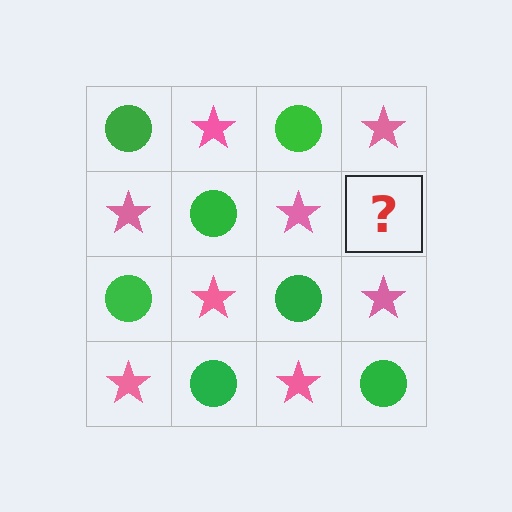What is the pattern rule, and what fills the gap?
The rule is that it alternates green circle and pink star in a checkerboard pattern. The gap should be filled with a green circle.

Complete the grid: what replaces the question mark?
The question mark should be replaced with a green circle.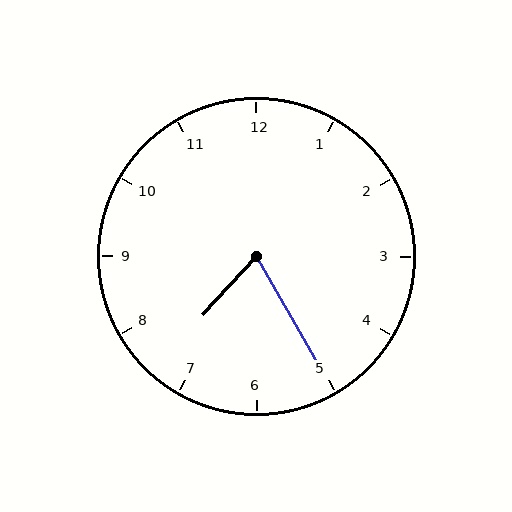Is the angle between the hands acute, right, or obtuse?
It is acute.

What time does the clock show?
7:25.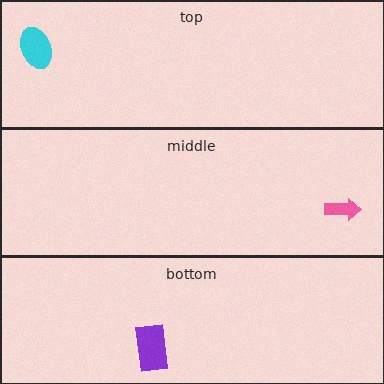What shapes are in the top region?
The cyan ellipse.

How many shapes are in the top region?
1.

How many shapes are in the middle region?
1.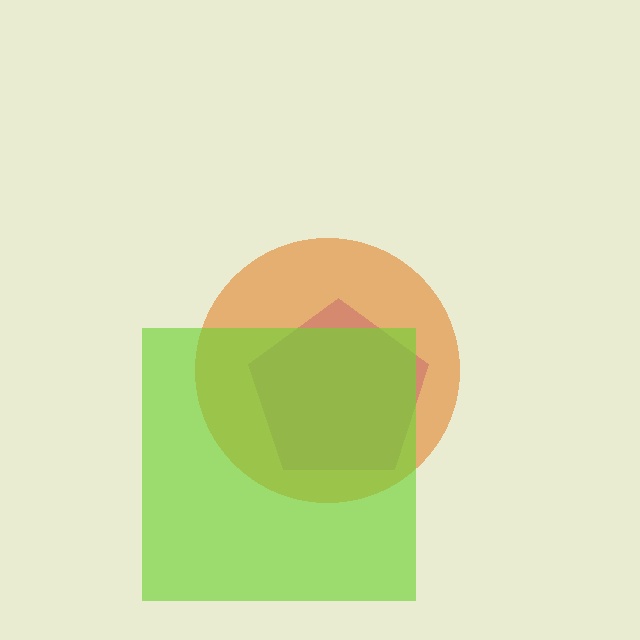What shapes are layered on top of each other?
The layered shapes are: a purple pentagon, an orange circle, a lime square.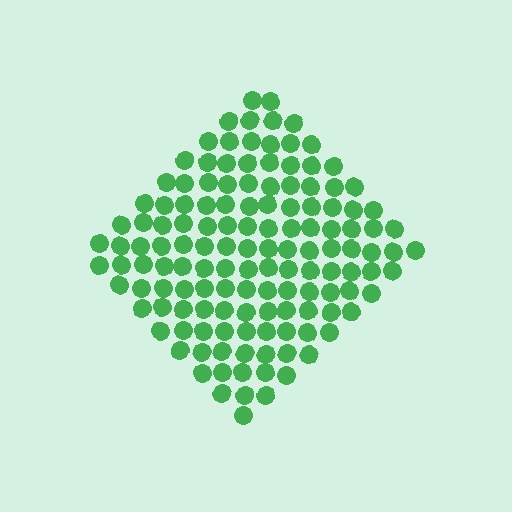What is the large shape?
The large shape is a diamond.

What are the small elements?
The small elements are circles.